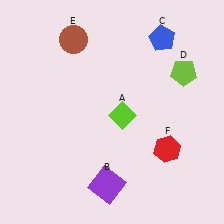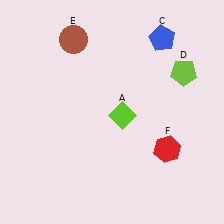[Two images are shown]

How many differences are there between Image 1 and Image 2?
There is 1 difference between the two images.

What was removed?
The purple square (B) was removed in Image 2.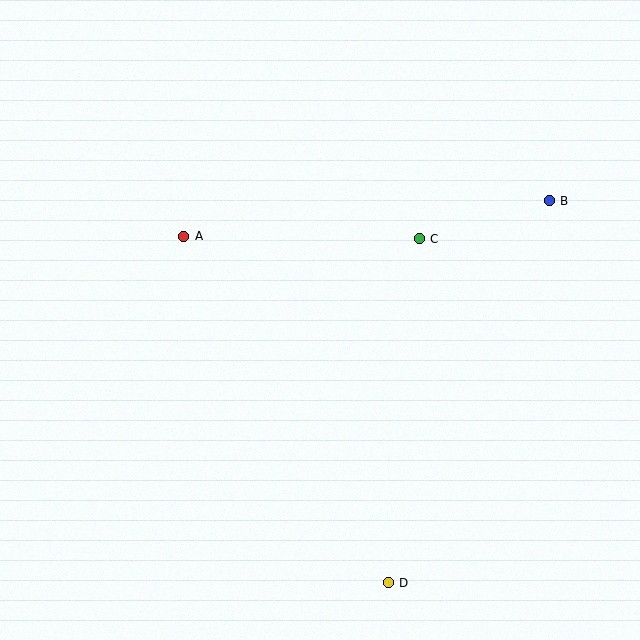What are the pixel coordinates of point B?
Point B is at (549, 201).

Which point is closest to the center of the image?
Point C at (419, 239) is closest to the center.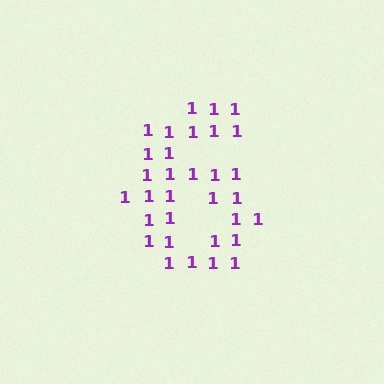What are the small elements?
The small elements are digit 1's.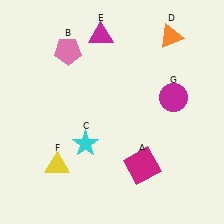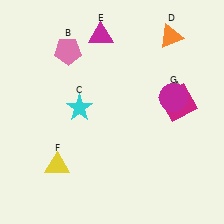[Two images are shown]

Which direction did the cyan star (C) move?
The cyan star (C) moved up.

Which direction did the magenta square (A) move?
The magenta square (A) moved up.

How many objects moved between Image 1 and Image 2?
2 objects moved between the two images.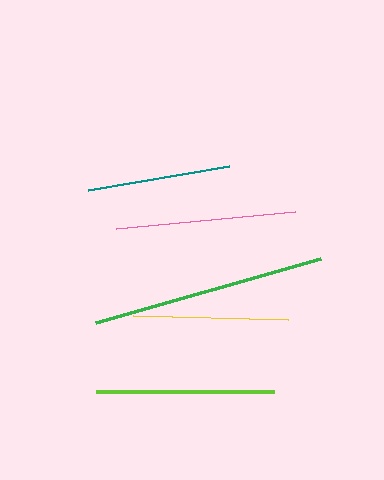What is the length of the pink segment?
The pink segment is approximately 179 pixels long.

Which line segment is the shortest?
The teal line is the shortest at approximately 143 pixels.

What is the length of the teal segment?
The teal segment is approximately 143 pixels long.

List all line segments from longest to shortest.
From longest to shortest: green, pink, lime, yellow, teal.